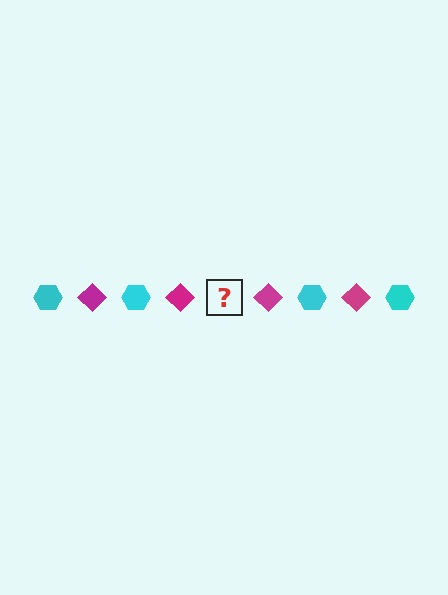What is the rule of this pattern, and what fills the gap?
The rule is that the pattern alternates between cyan hexagon and magenta diamond. The gap should be filled with a cyan hexagon.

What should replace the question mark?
The question mark should be replaced with a cyan hexagon.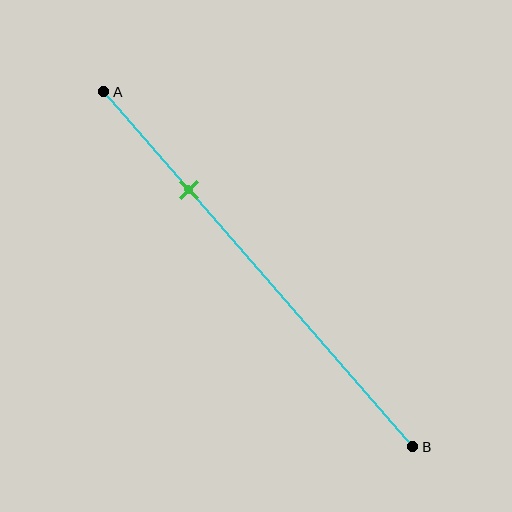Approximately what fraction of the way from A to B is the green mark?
The green mark is approximately 30% of the way from A to B.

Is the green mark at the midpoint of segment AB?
No, the mark is at about 30% from A, not at the 50% midpoint.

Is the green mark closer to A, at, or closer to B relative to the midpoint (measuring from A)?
The green mark is closer to point A than the midpoint of segment AB.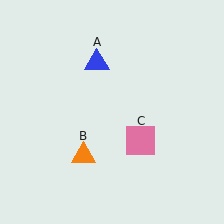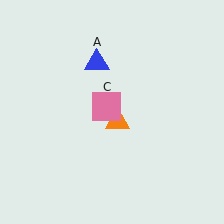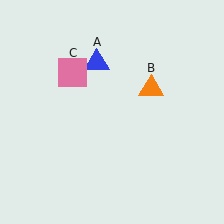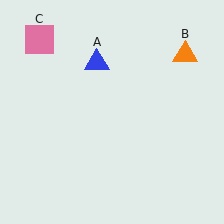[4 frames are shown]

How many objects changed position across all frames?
2 objects changed position: orange triangle (object B), pink square (object C).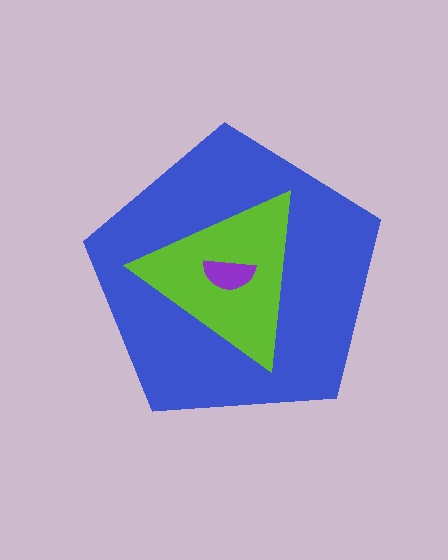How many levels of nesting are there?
3.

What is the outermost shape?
The blue pentagon.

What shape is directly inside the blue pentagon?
The lime triangle.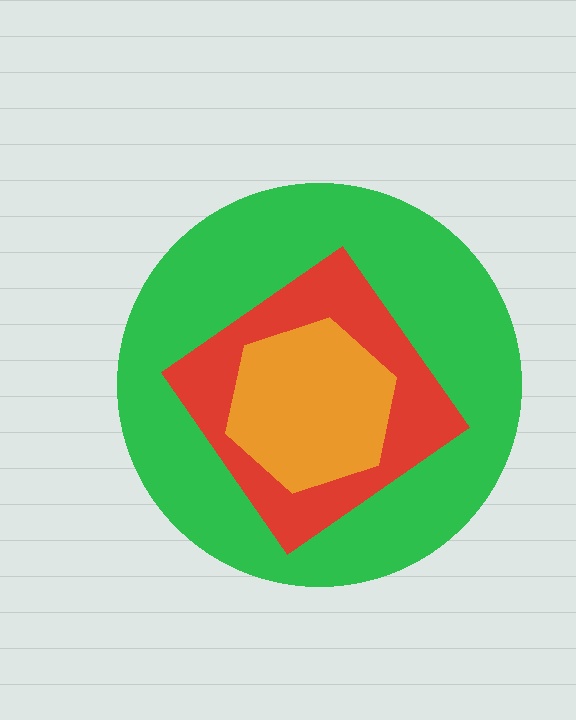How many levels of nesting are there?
3.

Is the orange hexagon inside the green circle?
Yes.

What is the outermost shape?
The green circle.